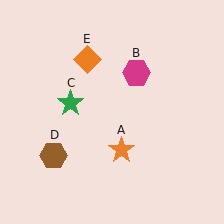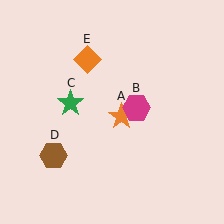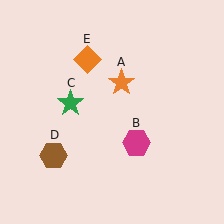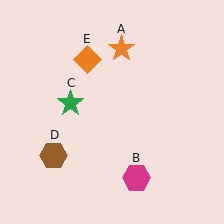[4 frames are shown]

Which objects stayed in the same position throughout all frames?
Green star (object C) and brown hexagon (object D) and orange diamond (object E) remained stationary.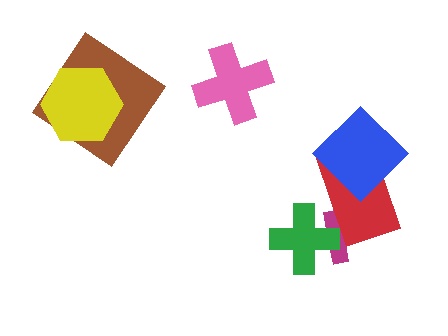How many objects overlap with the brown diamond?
1 object overlaps with the brown diamond.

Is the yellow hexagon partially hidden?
No, no other shape covers it.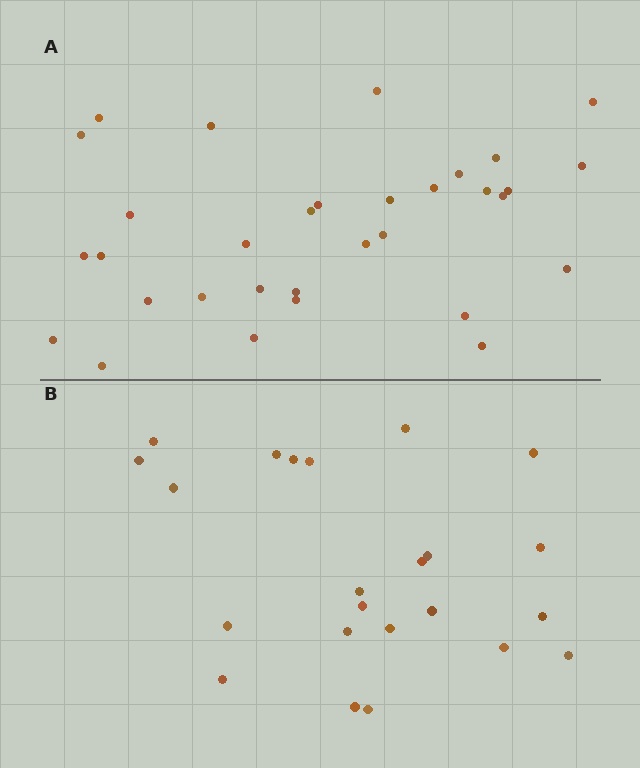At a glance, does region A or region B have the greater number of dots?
Region A (the top region) has more dots.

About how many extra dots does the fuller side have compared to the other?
Region A has roughly 8 or so more dots than region B.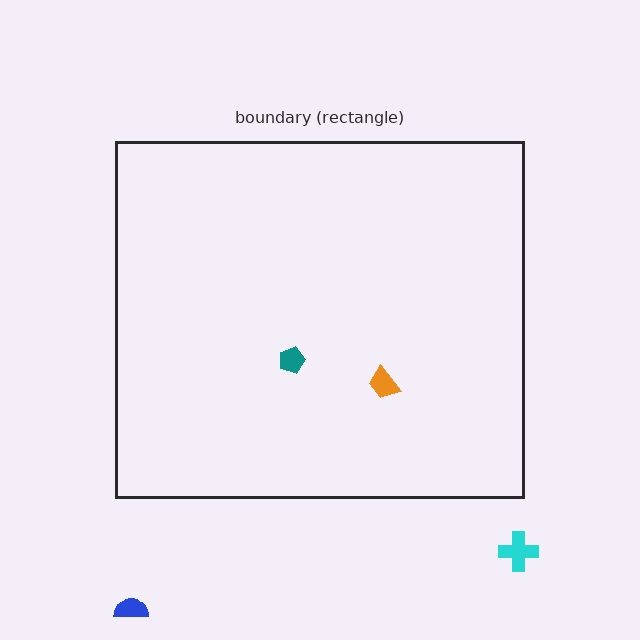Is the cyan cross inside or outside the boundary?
Outside.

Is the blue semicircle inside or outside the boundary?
Outside.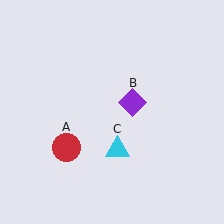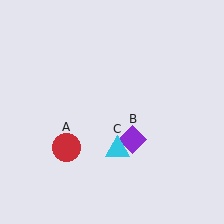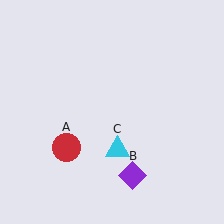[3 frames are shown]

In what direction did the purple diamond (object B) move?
The purple diamond (object B) moved down.